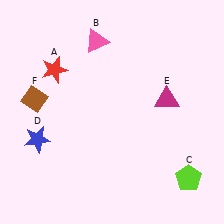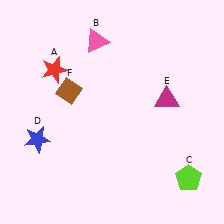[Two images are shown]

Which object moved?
The brown diamond (F) moved right.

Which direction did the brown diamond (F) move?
The brown diamond (F) moved right.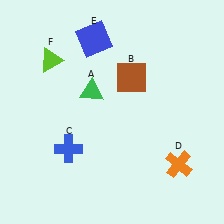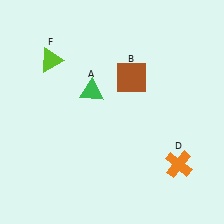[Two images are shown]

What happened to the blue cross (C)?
The blue cross (C) was removed in Image 2. It was in the bottom-left area of Image 1.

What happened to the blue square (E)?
The blue square (E) was removed in Image 2. It was in the top-left area of Image 1.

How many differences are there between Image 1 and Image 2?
There are 2 differences between the two images.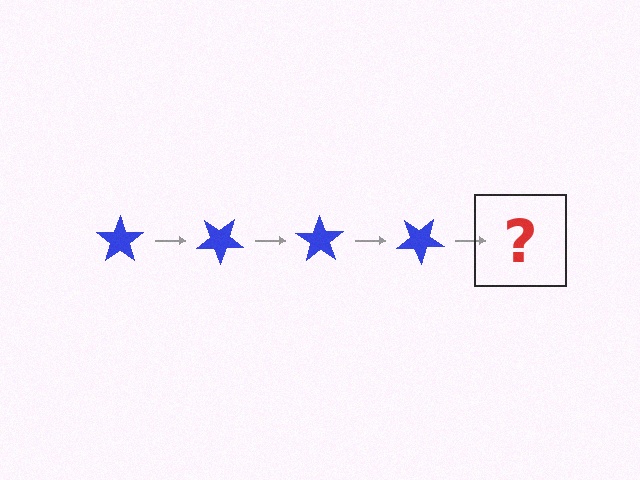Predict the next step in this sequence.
The next step is a blue star rotated 140 degrees.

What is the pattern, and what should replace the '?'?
The pattern is that the star rotates 35 degrees each step. The '?' should be a blue star rotated 140 degrees.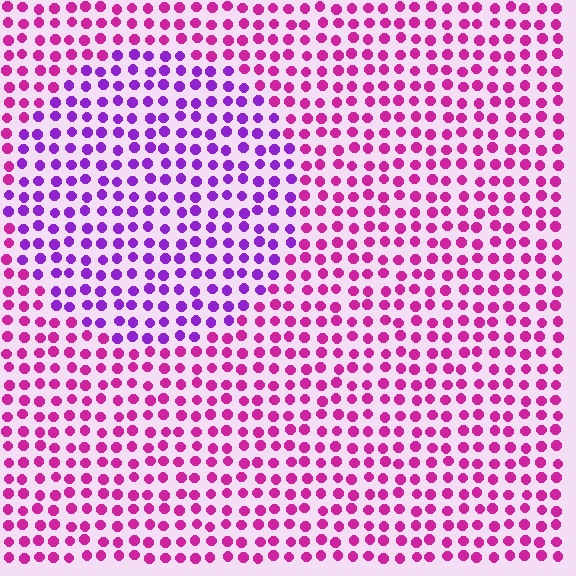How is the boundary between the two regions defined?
The boundary is defined purely by a slight shift in hue (about 39 degrees). Spacing, size, and orientation are identical on both sides.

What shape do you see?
I see a circle.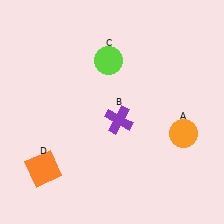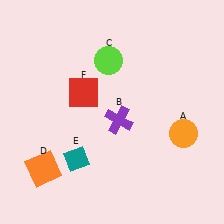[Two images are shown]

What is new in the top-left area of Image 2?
A red square (F) was added in the top-left area of Image 2.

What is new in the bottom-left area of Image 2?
A teal diamond (E) was added in the bottom-left area of Image 2.